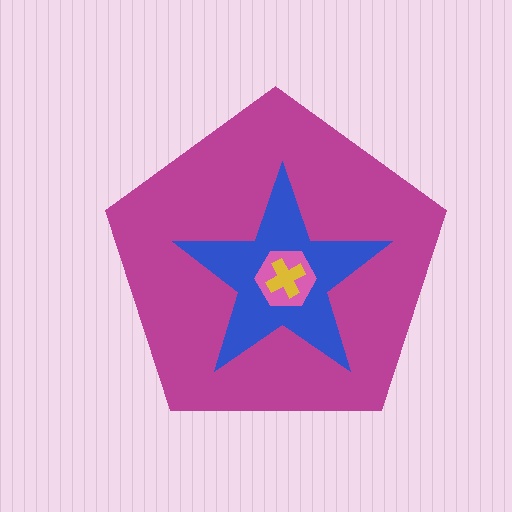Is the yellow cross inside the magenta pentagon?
Yes.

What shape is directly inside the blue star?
The pink hexagon.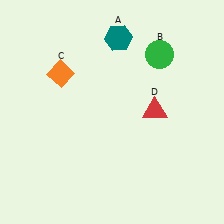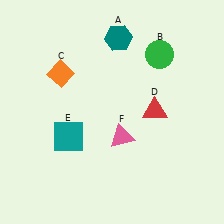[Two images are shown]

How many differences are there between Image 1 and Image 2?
There are 2 differences between the two images.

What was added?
A teal square (E), a pink triangle (F) were added in Image 2.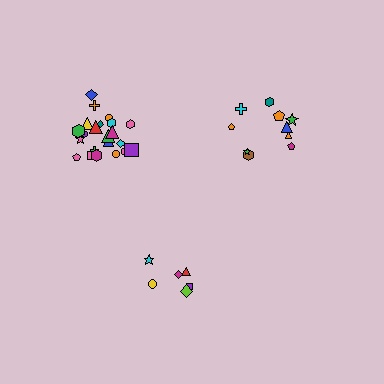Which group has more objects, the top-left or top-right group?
The top-left group.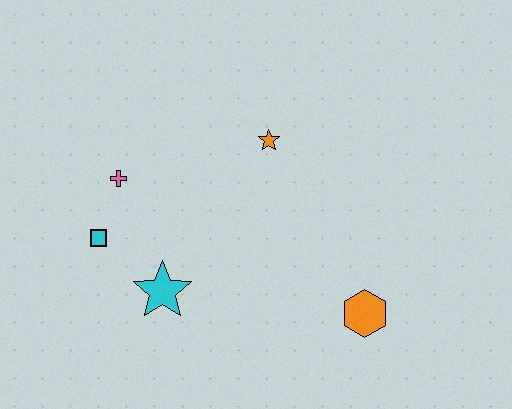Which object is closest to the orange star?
The pink cross is closest to the orange star.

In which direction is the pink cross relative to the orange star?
The pink cross is to the left of the orange star.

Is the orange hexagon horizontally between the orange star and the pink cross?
No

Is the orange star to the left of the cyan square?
No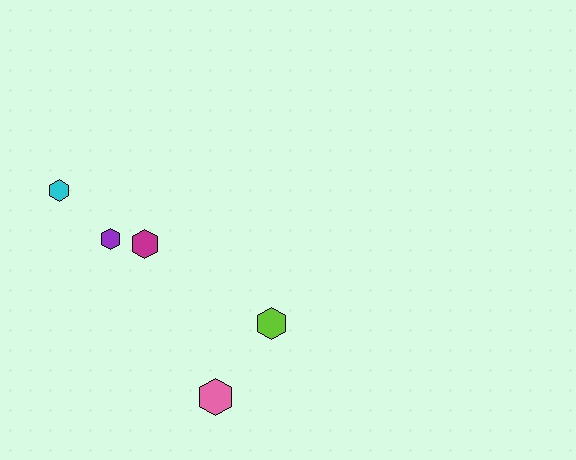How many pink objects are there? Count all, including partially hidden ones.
There is 1 pink object.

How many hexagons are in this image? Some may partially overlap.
There are 5 hexagons.